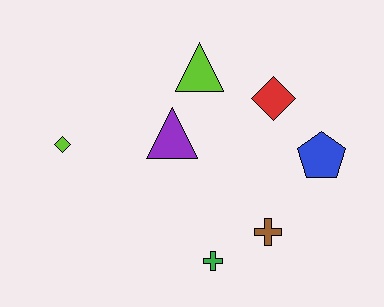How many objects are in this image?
There are 7 objects.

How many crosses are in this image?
There are 2 crosses.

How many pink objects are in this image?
There are no pink objects.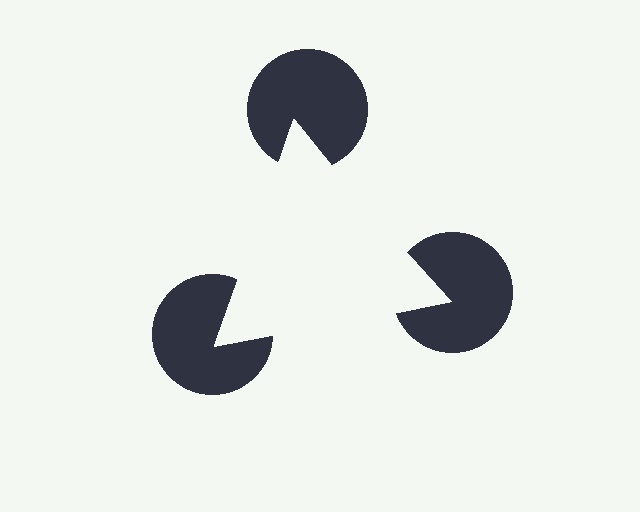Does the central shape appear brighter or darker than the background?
It typically appears slightly brighter than the background, even though no actual brightness change is drawn.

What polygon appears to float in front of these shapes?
An illusory triangle — its edges are inferred from the aligned wedge cuts in the pac-man discs, not physically drawn.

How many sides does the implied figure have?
3 sides.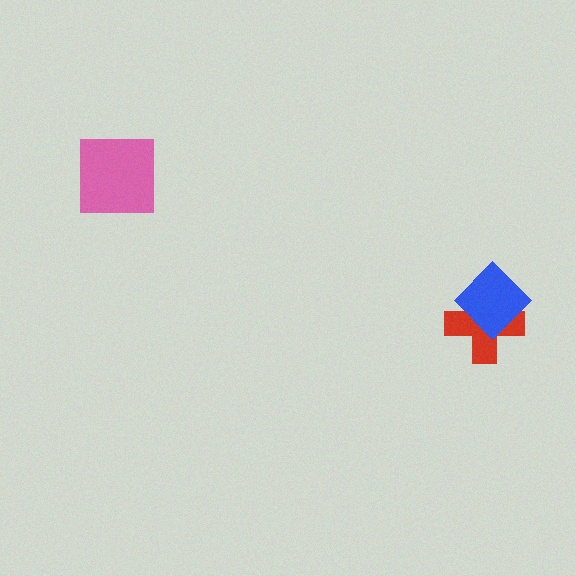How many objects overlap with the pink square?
0 objects overlap with the pink square.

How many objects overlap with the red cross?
1 object overlaps with the red cross.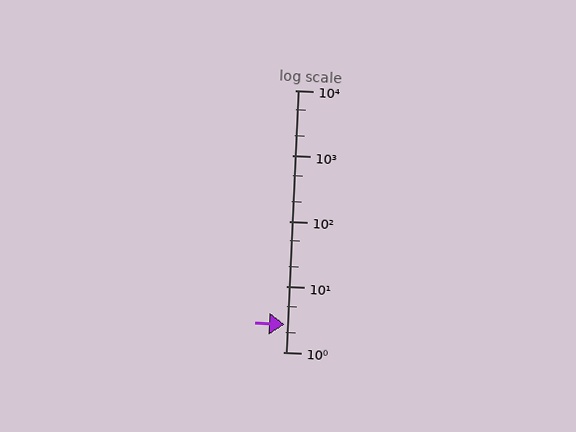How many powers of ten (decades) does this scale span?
The scale spans 4 decades, from 1 to 10000.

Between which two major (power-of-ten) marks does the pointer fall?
The pointer is between 1 and 10.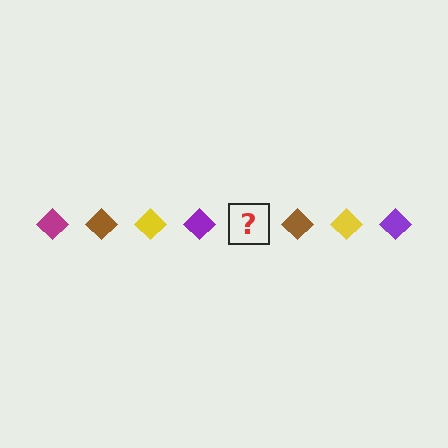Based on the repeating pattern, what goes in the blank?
The blank should be a magenta diamond.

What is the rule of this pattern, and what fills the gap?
The rule is that the pattern cycles through magenta, brown, yellow, purple diamonds. The gap should be filled with a magenta diamond.